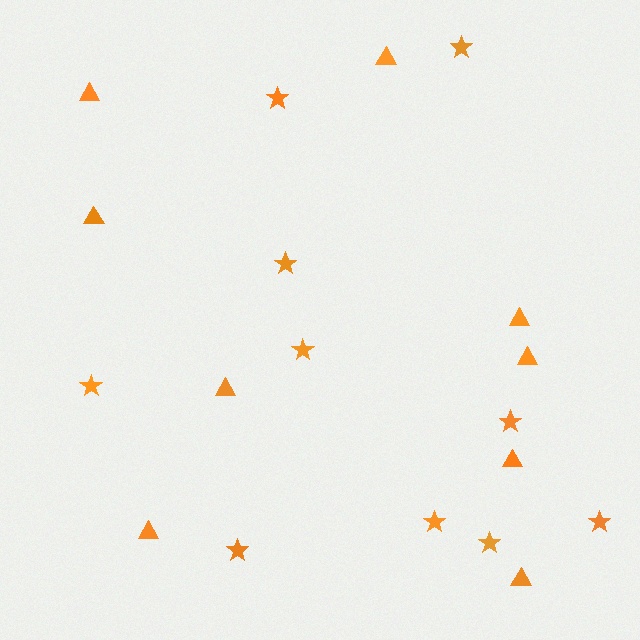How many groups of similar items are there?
There are 2 groups: one group of triangles (9) and one group of stars (10).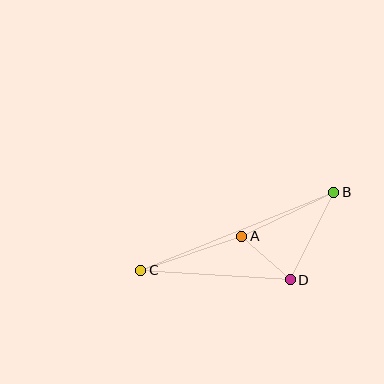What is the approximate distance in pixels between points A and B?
The distance between A and B is approximately 102 pixels.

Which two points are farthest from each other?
Points B and C are farthest from each other.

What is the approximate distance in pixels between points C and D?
The distance between C and D is approximately 150 pixels.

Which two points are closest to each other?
Points A and D are closest to each other.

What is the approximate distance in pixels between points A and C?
The distance between A and C is approximately 106 pixels.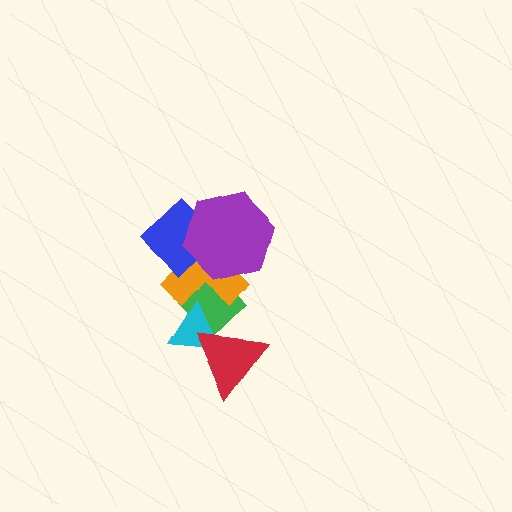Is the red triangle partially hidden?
No, no other shape covers it.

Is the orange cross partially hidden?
Yes, it is partially covered by another shape.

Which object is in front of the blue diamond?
The purple hexagon is in front of the blue diamond.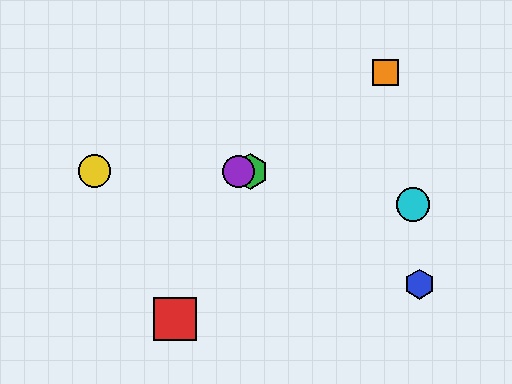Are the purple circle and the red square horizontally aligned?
No, the purple circle is at y≈171 and the red square is at y≈319.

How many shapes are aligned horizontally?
3 shapes (the green hexagon, the yellow circle, the purple circle) are aligned horizontally.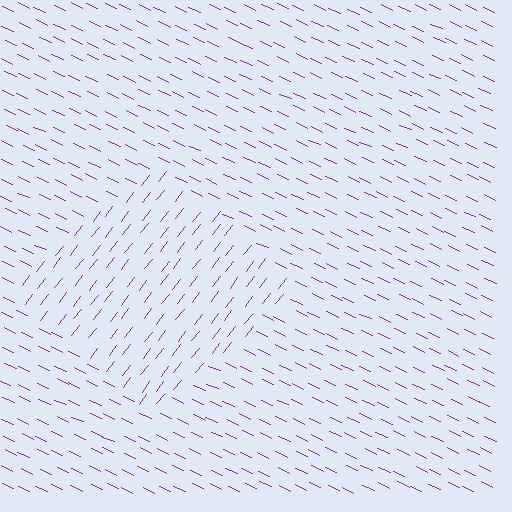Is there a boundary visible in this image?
Yes, there is a texture boundary formed by a change in line orientation.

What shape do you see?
I see a diamond.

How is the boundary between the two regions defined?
The boundary is defined purely by a change in line orientation (approximately 77 degrees difference). All lines are the same color and thickness.